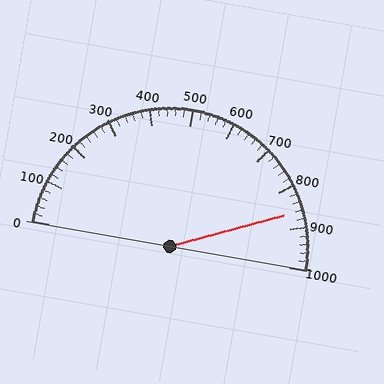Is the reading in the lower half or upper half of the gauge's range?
The reading is in the upper half of the range (0 to 1000).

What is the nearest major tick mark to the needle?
The nearest major tick mark is 900.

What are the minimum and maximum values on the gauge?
The gauge ranges from 0 to 1000.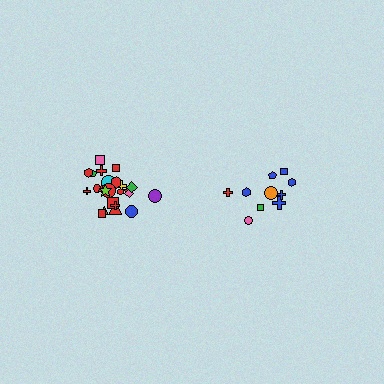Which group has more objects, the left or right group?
The left group.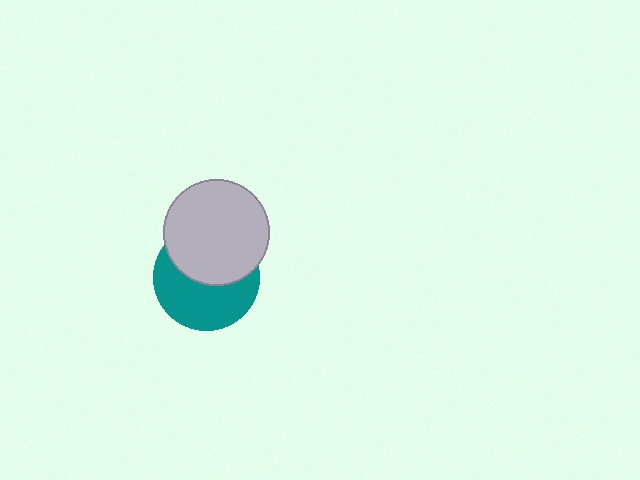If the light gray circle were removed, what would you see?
You would see the complete teal circle.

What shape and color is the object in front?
The object in front is a light gray circle.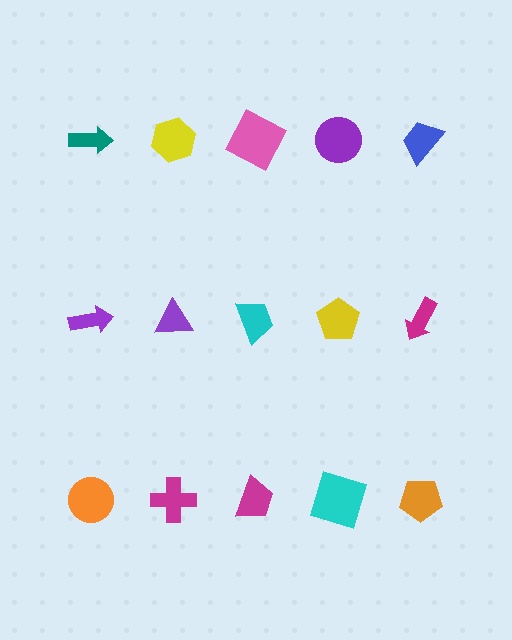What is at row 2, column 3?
A cyan trapezoid.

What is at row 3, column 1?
An orange circle.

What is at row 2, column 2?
A purple triangle.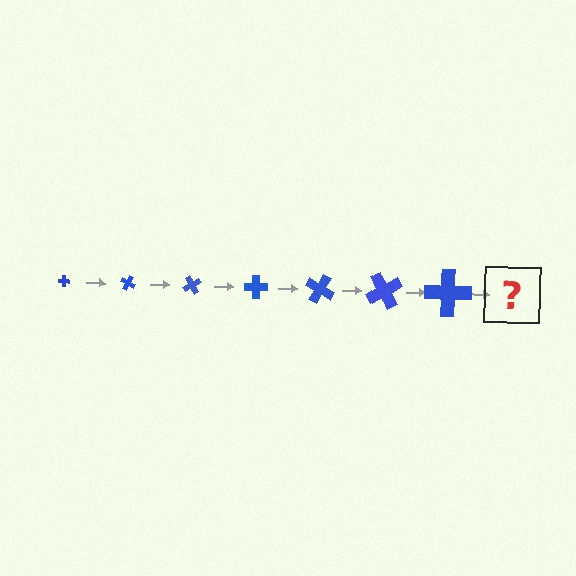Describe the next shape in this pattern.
It should be a cross, larger than the previous one and rotated 210 degrees from the start.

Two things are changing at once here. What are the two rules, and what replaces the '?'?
The two rules are that the cross grows larger each step and it rotates 30 degrees each step. The '?' should be a cross, larger than the previous one and rotated 210 degrees from the start.